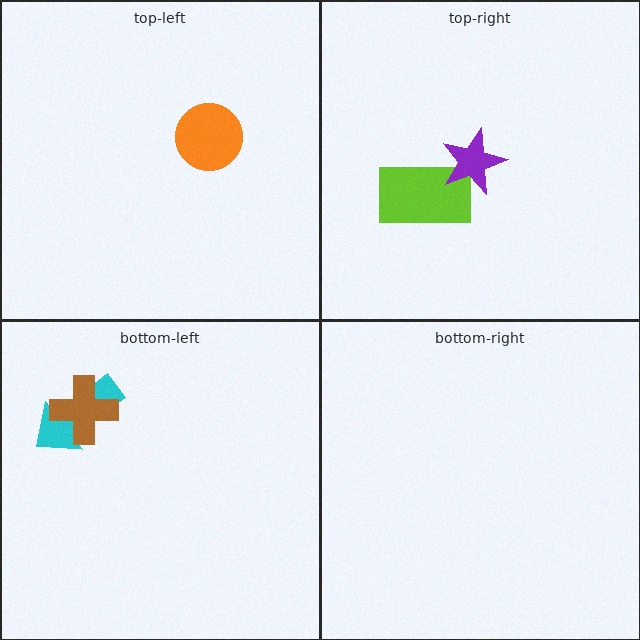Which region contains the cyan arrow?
The bottom-left region.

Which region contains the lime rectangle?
The top-right region.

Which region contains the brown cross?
The bottom-left region.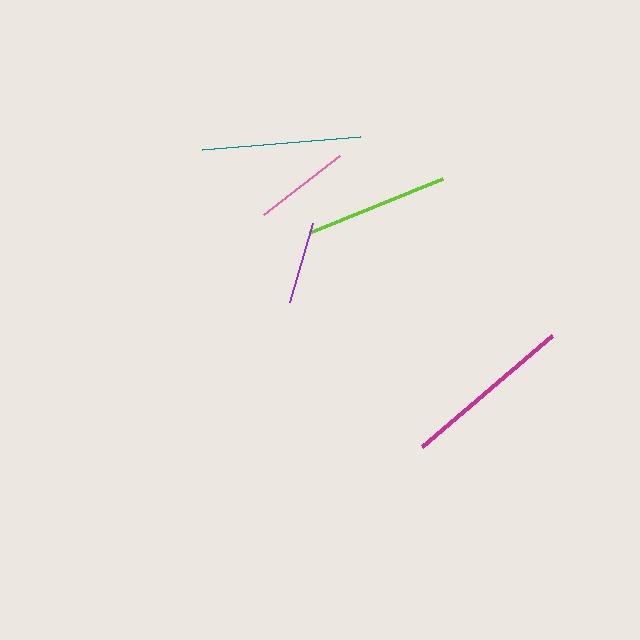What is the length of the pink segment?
The pink segment is approximately 96 pixels long.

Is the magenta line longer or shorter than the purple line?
The magenta line is longer than the purple line.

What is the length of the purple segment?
The purple segment is approximately 82 pixels long.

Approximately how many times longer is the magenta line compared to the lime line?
The magenta line is approximately 1.2 times the length of the lime line.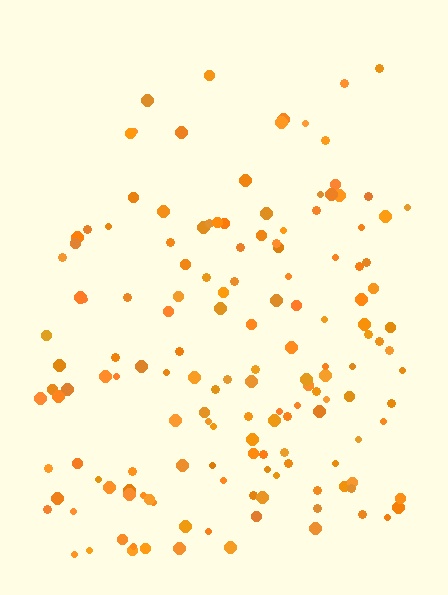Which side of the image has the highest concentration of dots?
The bottom.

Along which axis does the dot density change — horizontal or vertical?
Vertical.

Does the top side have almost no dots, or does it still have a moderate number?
Still a moderate number, just noticeably fewer than the bottom.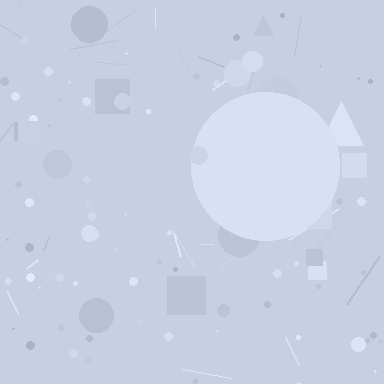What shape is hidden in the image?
A circle is hidden in the image.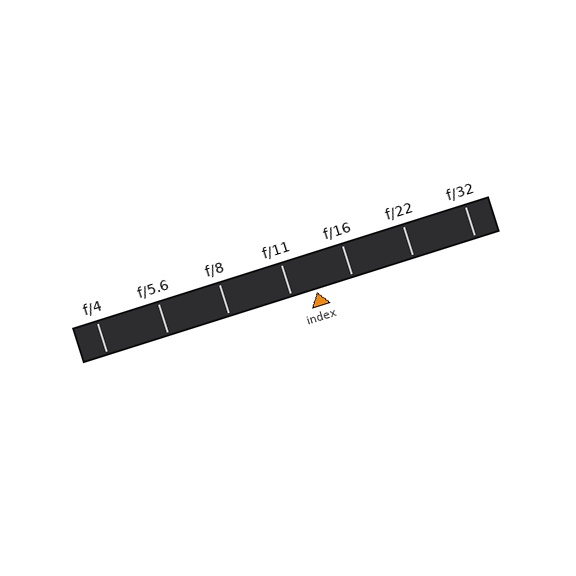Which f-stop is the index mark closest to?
The index mark is closest to f/11.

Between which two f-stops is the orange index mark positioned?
The index mark is between f/11 and f/16.